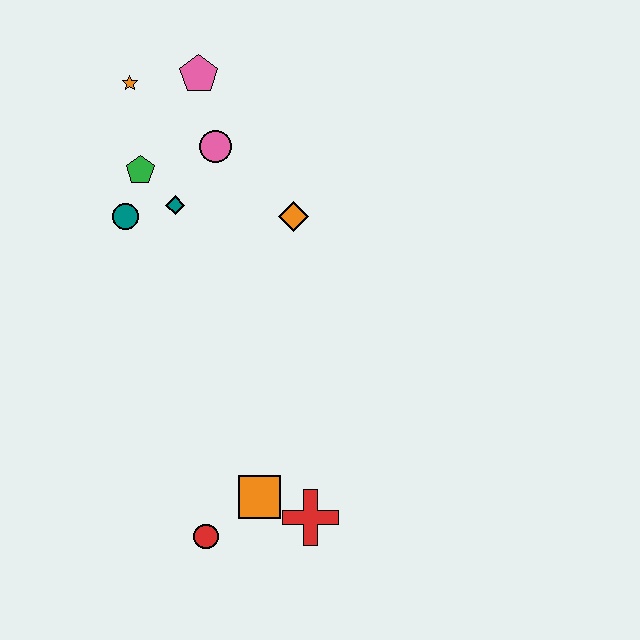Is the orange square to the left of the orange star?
No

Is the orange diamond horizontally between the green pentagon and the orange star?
No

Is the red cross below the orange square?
Yes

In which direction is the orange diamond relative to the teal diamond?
The orange diamond is to the right of the teal diamond.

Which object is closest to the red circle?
The orange square is closest to the red circle.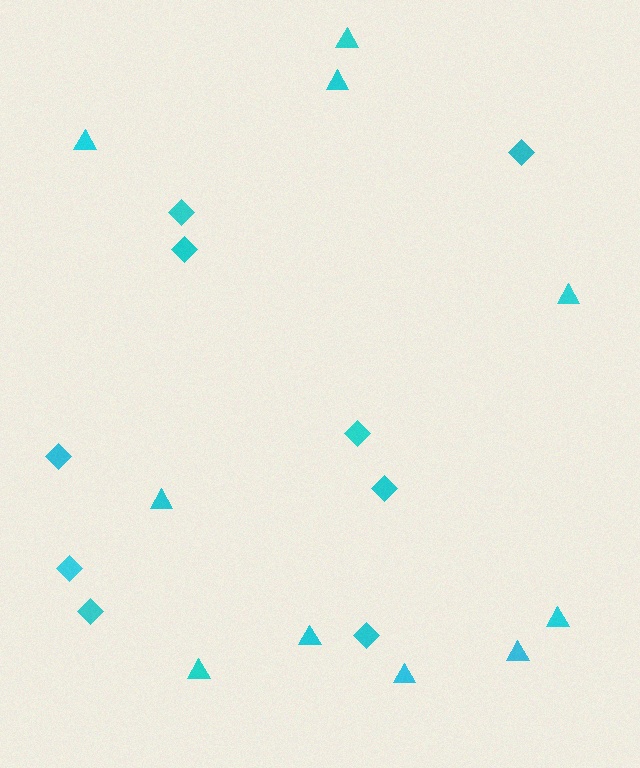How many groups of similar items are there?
There are 2 groups: one group of triangles (10) and one group of diamonds (9).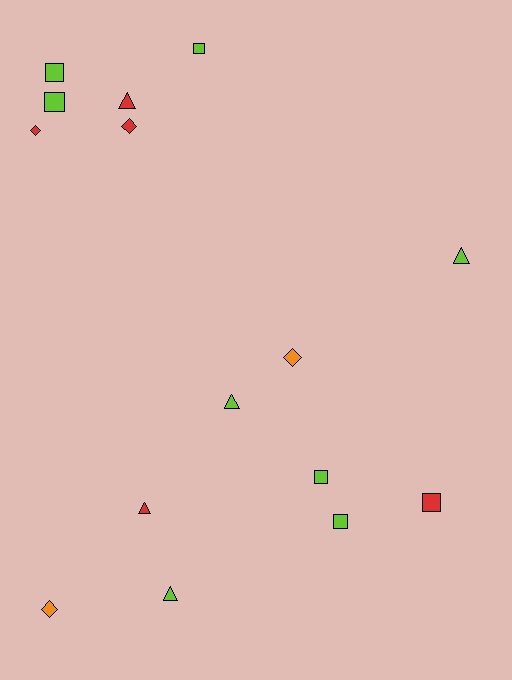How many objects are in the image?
There are 15 objects.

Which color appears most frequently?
Lime, with 8 objects.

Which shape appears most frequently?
Square, with 6 objects.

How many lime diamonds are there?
There are no lime diamonds.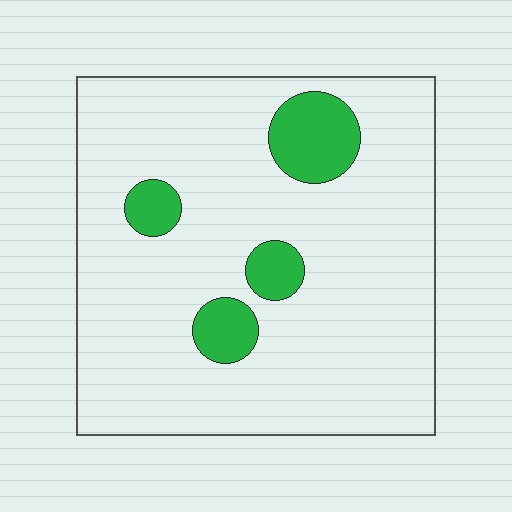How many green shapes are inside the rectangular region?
4.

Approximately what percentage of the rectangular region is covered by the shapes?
Approximately 10%.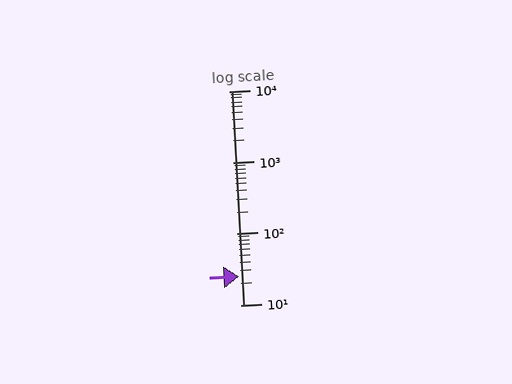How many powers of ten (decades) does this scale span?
The scale spans 3 decades, from 10 to 10000.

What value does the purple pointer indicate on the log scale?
The pointer indicates approximately 25.